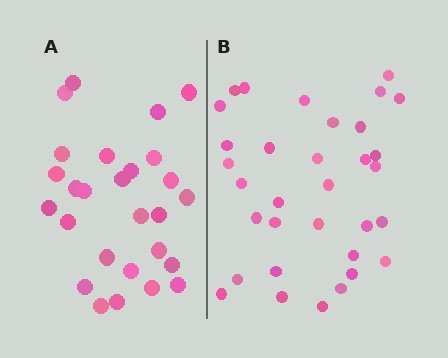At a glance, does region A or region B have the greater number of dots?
Region B (the right region) has more dots.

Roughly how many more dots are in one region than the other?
Region B has about 6 more dots than region A.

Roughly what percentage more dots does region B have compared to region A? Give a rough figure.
About 20% more.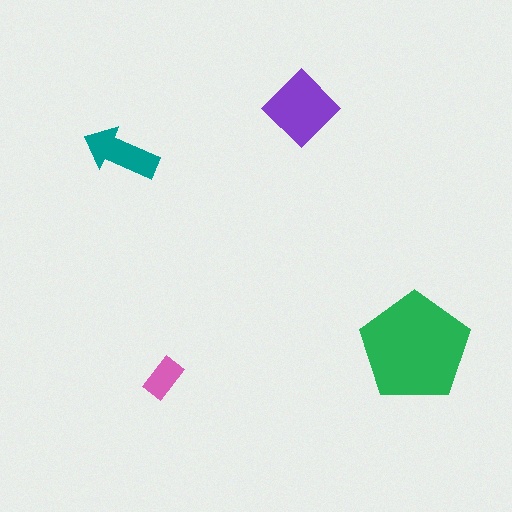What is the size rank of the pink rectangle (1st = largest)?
4th.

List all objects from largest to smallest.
The green pentagon, the purple diamond, the teal arrow, the pink rectangle.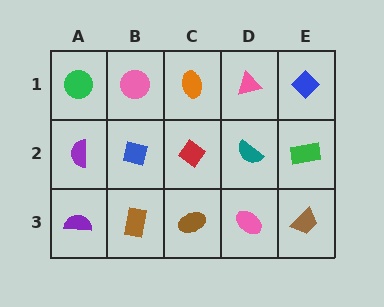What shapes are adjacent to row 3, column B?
A blue square (row 2, column B), a purple semicircle (row 3, column A), a brown ellipse (row 3, column C).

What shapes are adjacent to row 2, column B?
A pink circle (row 1, column B), a brown rectangle (row 3, column B), a purple semicircle (row 2, column A), a red diamond (row 2, column C).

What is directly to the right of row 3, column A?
A brown rectangle.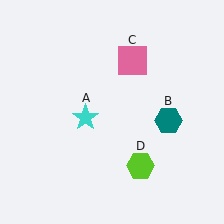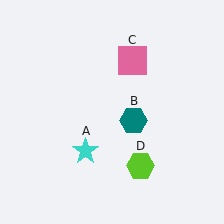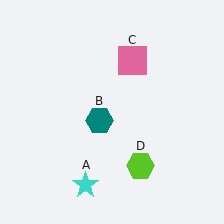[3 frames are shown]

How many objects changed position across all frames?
2 objects changed position: cyan star (object A), teal hexagon (object B).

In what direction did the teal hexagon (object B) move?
The teal hexagon (object B) moved left.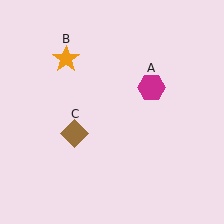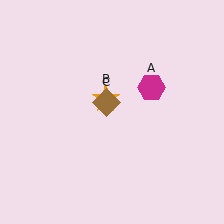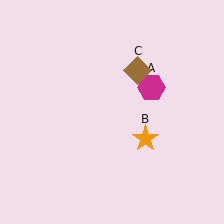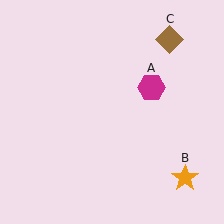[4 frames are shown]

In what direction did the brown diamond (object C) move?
The brown diamond (object C) moved up and to the right.